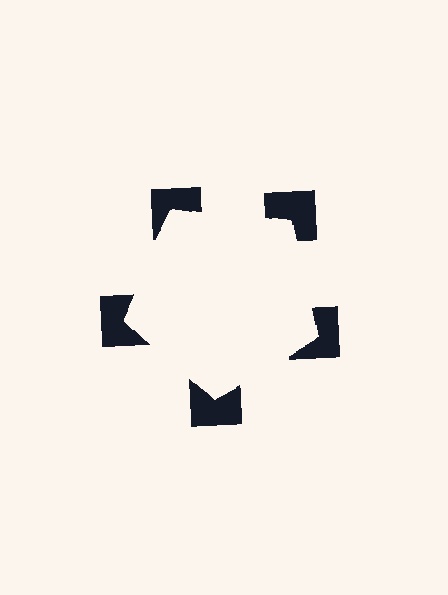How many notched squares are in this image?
There are 5 — one at each vertex of the illusory pentagon.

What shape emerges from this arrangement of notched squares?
An illusory pentagon — its edges are inferred from the aligned wedge cuts in the notched squares, not physically drawn.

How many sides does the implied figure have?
5 sides.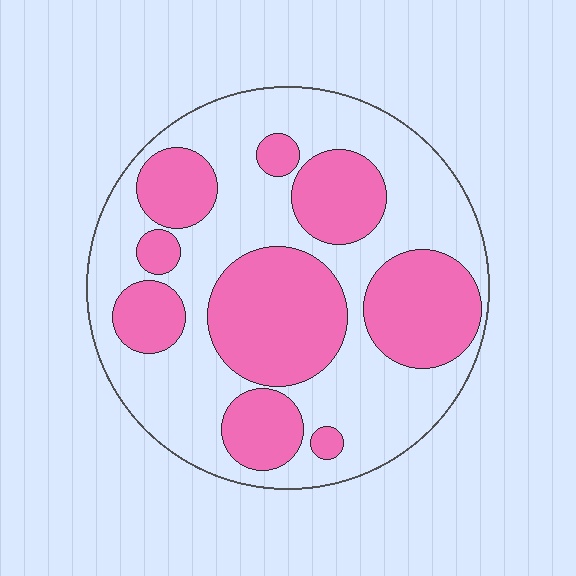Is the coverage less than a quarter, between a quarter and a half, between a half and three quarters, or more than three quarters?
Between a quarter and a half.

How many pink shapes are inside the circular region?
9.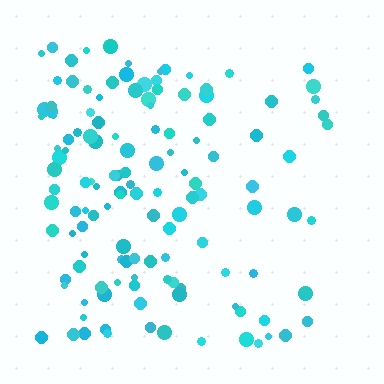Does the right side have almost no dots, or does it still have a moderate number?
Still a moderate number, just noticeably fewer than the left.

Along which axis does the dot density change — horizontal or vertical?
Horizontal.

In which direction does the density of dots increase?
From right to left, with the left side densest.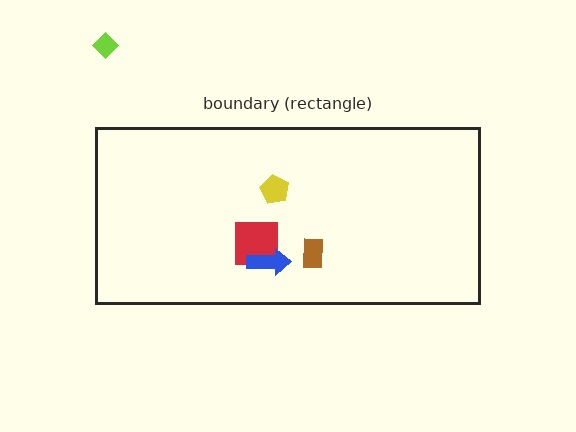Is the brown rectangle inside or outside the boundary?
Inside.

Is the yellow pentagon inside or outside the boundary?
Inside.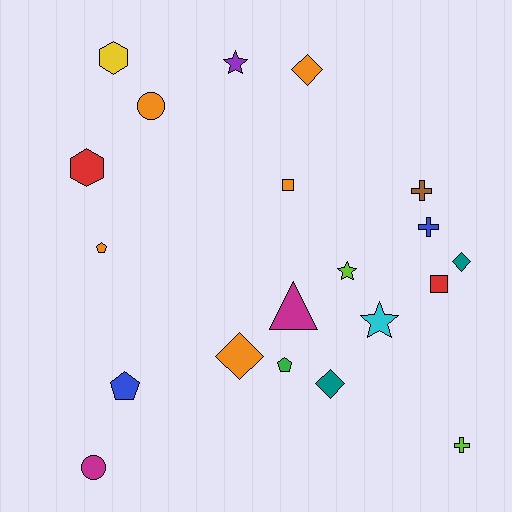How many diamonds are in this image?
There are 4 diamonds.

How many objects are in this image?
There are 20 objects.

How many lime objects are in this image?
There are 2 lime objects.